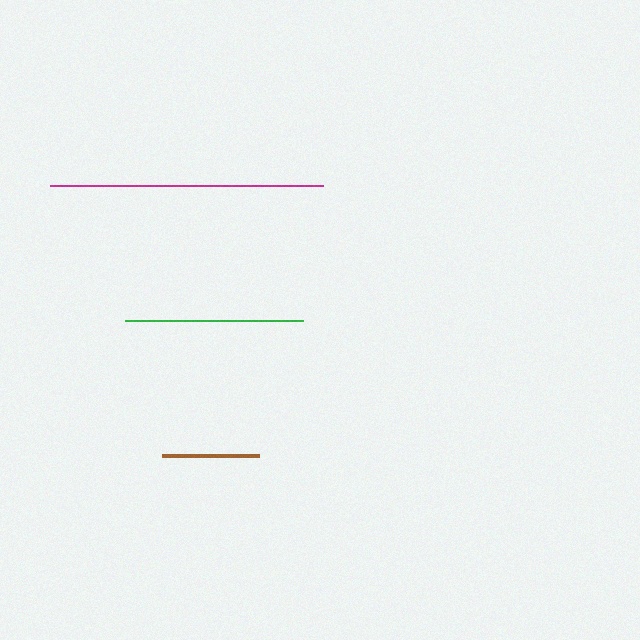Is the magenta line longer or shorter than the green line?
The magenta line is longer than the green line.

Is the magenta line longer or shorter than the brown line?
The magenta line is longer than the brown line.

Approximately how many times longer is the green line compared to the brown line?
The green line is approximately 1.8 times the length of the brown line.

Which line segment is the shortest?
The brown line is the shortest at approximately 97 pixels.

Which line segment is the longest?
The magenta line is the longest at approximately 273 pixels.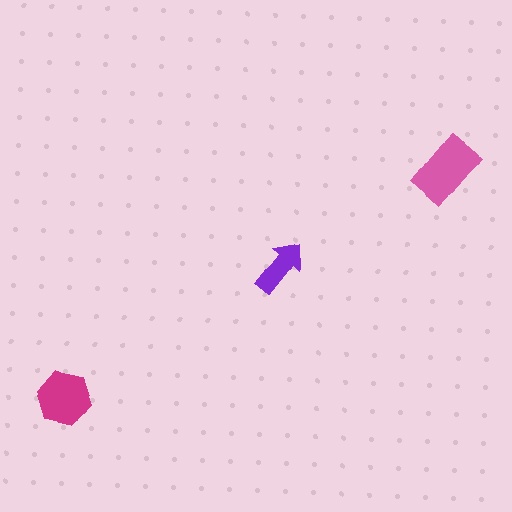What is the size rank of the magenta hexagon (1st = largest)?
2nd.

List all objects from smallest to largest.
The purple arrow, the magenta hexagon, the pink rectangle.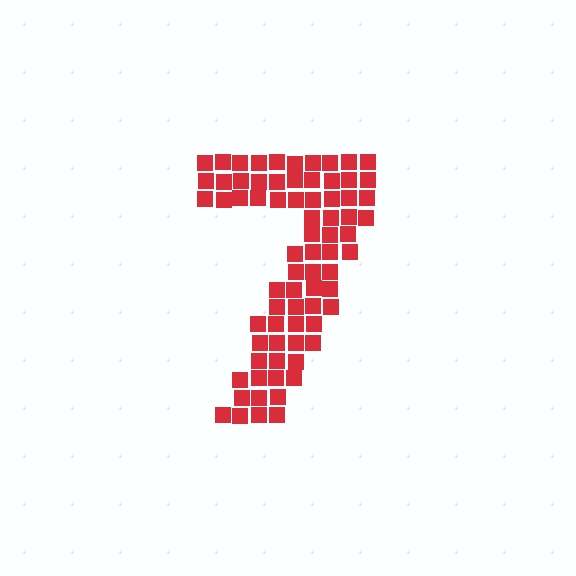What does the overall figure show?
The overall figure shows the digit 7.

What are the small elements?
The small elements are squares.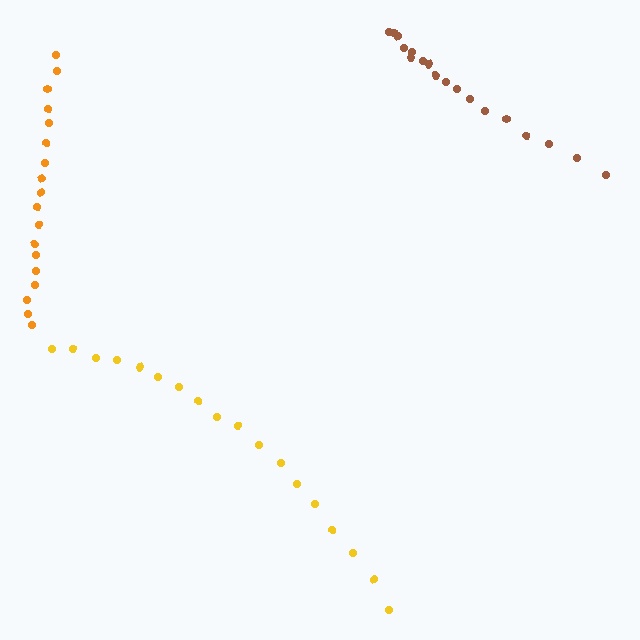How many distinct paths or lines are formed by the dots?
There are 3 distinct paths.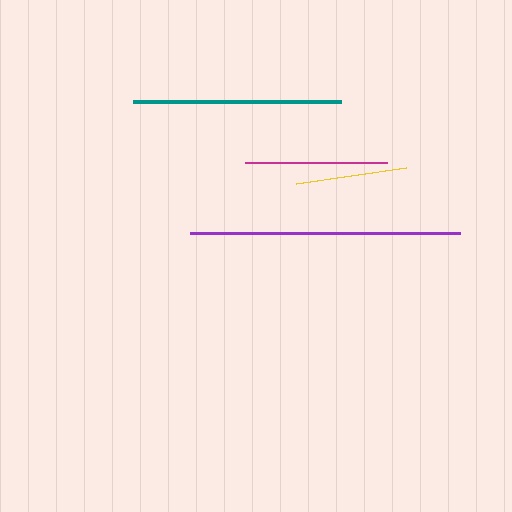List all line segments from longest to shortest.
From longest to shortest: purple, teal, magenta, yellow.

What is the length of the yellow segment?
The yellow segment is approximately 111 pixels long.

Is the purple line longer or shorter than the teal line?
The purple line is longer than the teal line.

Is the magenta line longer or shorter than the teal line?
The teal line is longer than the magenta line.